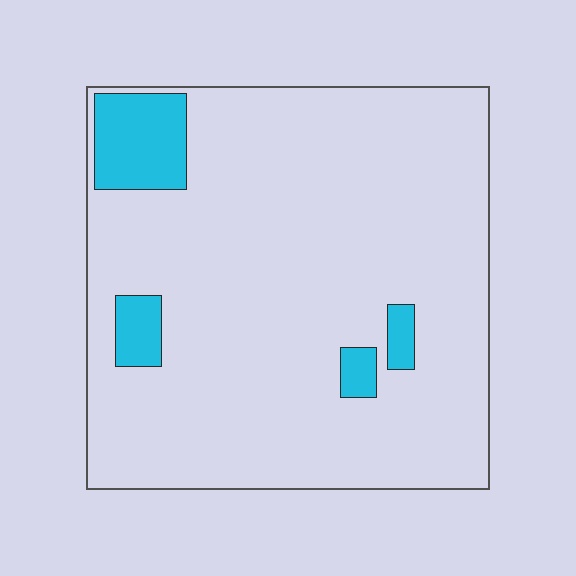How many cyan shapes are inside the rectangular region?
4.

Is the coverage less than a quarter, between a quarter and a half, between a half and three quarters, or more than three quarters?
Less than a quarter.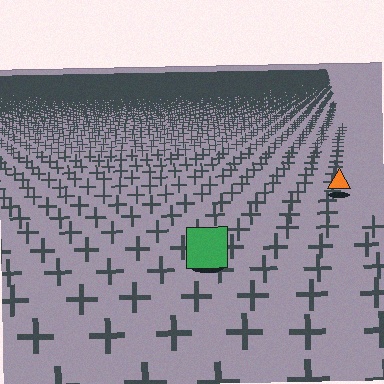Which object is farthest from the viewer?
The orange triangle is farthest from the viewer. It appears smaller and the ground texture around it is denser.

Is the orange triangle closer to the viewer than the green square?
No. The green square is closer — you can tell from the texture gradient: the ground texture is coarser near it.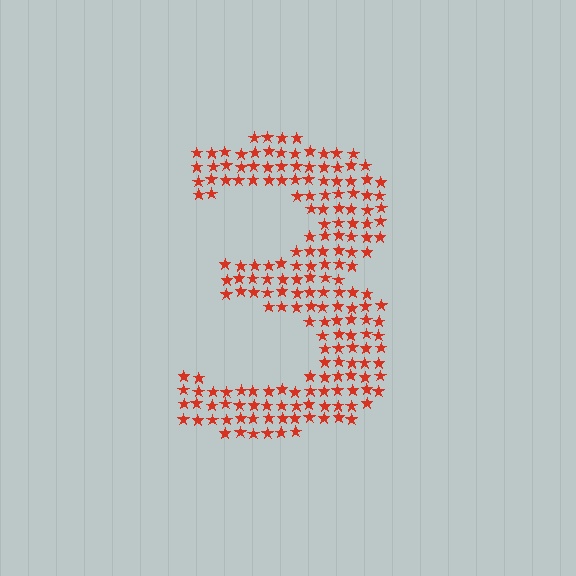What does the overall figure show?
The overall figure shows the digit 3.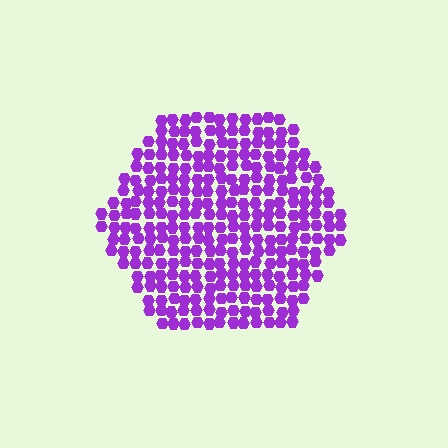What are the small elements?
The small elements are hexagons.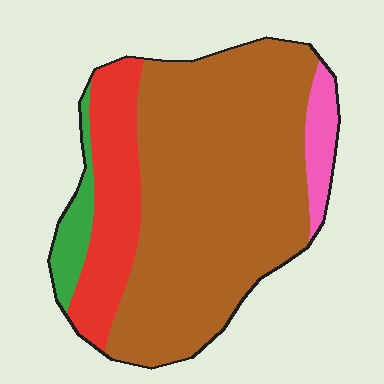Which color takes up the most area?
Brown, at roughly 70%.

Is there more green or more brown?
Brown.